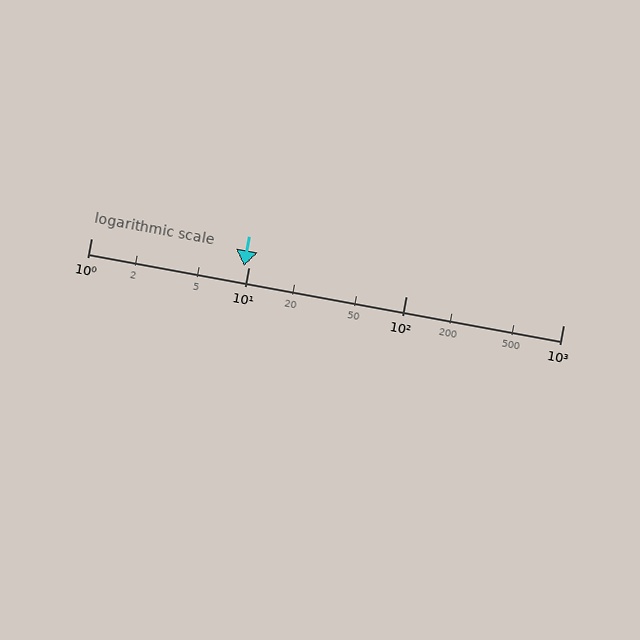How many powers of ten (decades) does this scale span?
The scale spans 3 decades, from 1 to 1000.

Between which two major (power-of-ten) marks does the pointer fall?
The pointer is between 1 and 10.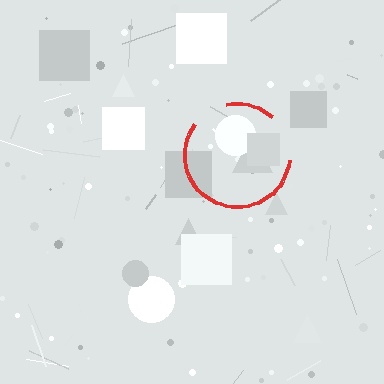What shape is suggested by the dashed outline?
The dashed outline suggests a circle.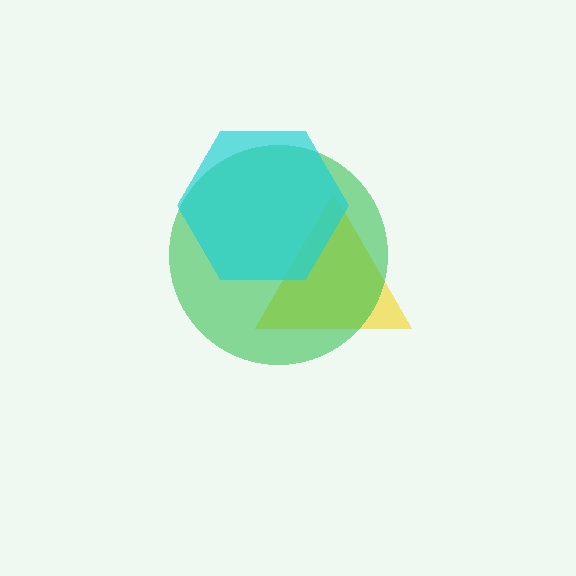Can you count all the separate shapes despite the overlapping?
Yes, there are 3 separate shapes.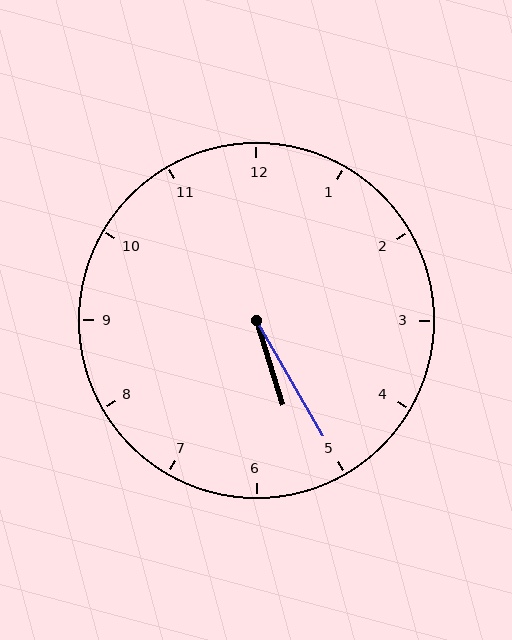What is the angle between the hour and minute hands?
Approximately 12 degrees.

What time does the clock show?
5:25.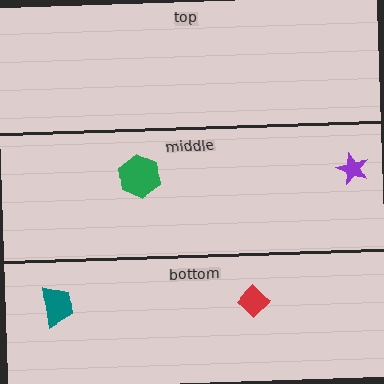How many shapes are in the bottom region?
2.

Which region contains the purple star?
The middle region.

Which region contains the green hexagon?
The middle region.